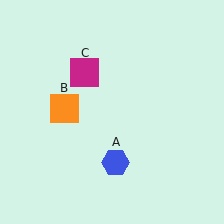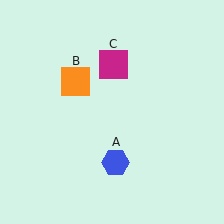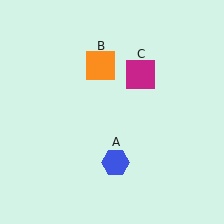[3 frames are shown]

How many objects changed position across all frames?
2 objects changed position: orange square (object B), magenta square (object C).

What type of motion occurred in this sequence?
The orange square (object B), magenta square (object C) rotated clockwise around the center of the scene.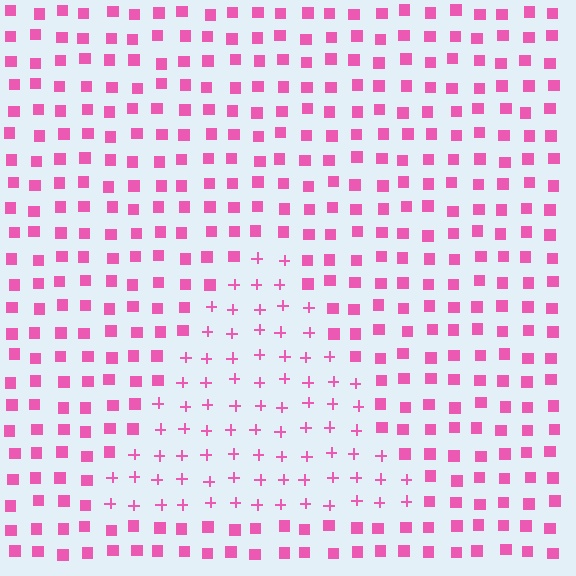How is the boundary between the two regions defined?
The boundary is defined by a change in element shape: plus signs inside vs. squares outside. All elements share the same color and spacing.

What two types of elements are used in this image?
The image uses plus signs inside the triangle region and squares outside it.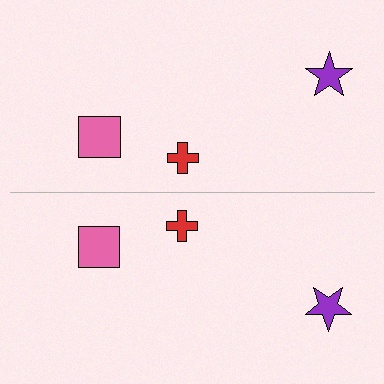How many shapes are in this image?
There are 6 shapes in this image.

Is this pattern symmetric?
Yes, this pattern has bilateral (reflection) symmetry.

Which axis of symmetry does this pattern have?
The pattern has a horizontal axis of symmetry running through the center of the image.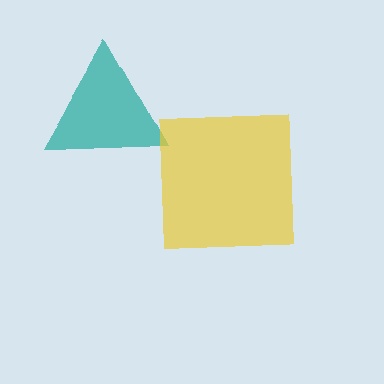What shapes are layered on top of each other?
The layered shapes are: a teal triangle, a yellow square.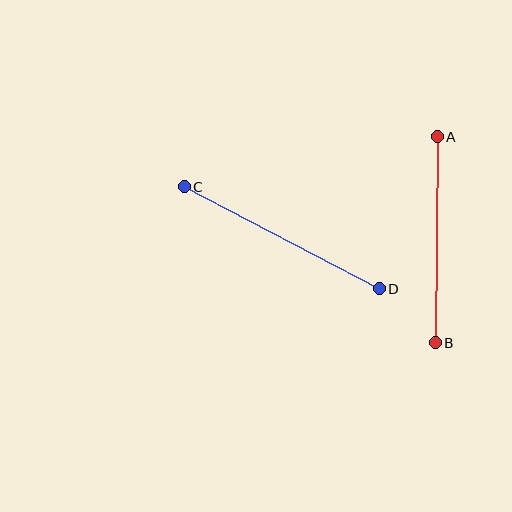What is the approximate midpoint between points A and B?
The midpoint is at approximately (436, 240) pixels.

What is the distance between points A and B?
The distance is approximately 206 pixels.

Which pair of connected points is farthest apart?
Points C and D are farthest apart.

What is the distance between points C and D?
The distance is approximately 220 pixels.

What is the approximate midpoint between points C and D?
The midpoint is at approximately (282, 238) pixels.